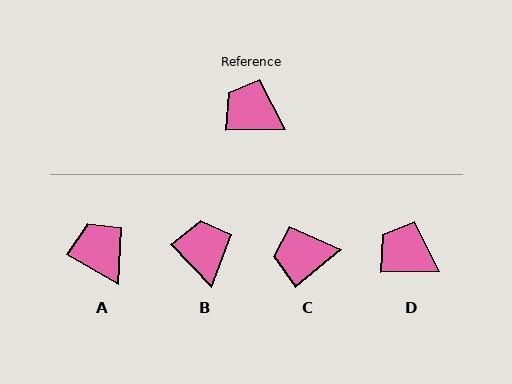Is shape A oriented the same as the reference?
No, it is off by about 31 degrees.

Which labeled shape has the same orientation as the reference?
D.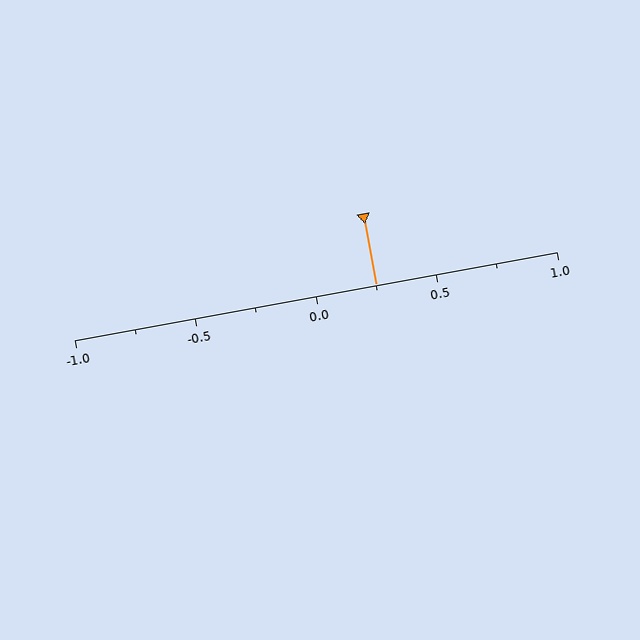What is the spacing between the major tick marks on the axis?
The major ticks are spaced 0.5 apart.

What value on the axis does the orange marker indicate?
The marker indicates approximately 0.25.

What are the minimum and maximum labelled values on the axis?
The axis runs from -1.0 to 1.0.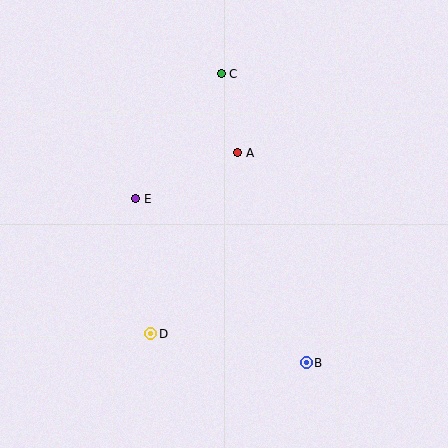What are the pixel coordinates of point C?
Point C is at (221, 74).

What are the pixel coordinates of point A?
Point A is at (238, 153).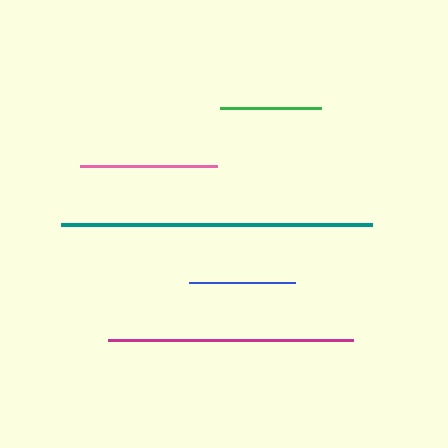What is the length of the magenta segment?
The magenta segment is approximately 245 pixels long.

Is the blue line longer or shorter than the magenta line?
The magenta line is longer than the blue line.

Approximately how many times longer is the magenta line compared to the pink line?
The magenta line is approximately 1.8 times the length of the pink line.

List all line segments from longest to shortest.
From longest to shortest: teal, magenta, pink, blue, green.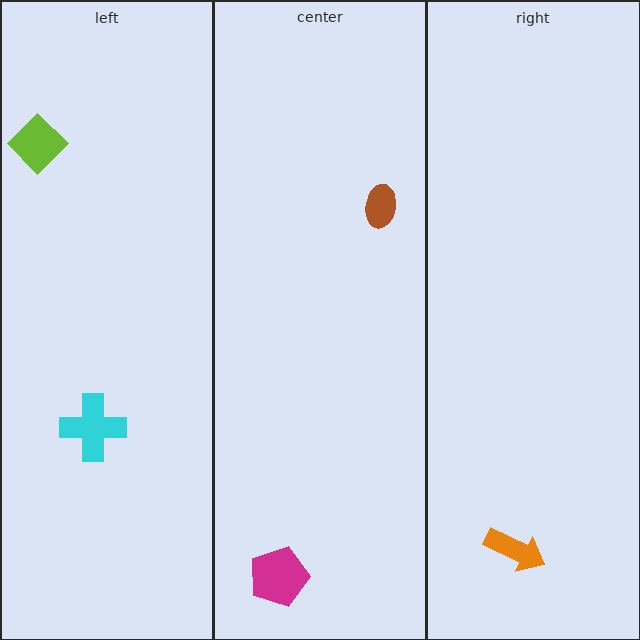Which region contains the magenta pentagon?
The center region.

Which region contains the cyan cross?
The left region.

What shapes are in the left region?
The cyan cross, the lime diamond.